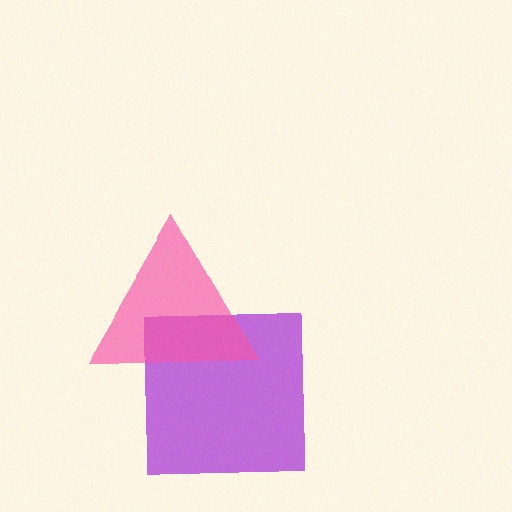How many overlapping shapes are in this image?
There are 2 overlapping shapes in the image.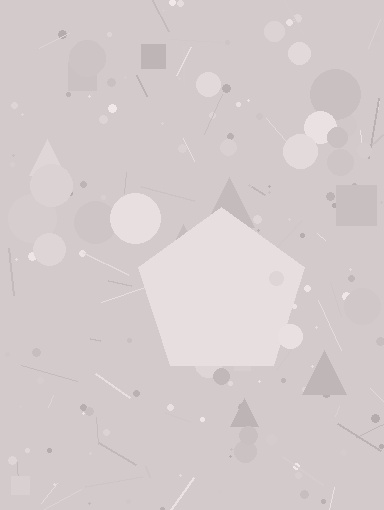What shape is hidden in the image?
A pentagon is hidden in the image.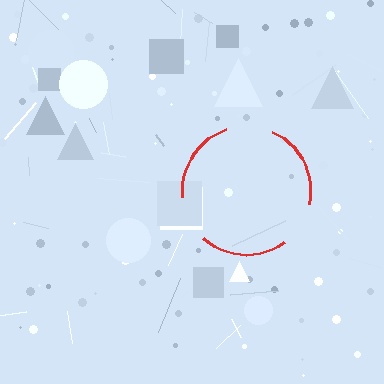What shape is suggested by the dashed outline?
The dashed outline suggests a circle.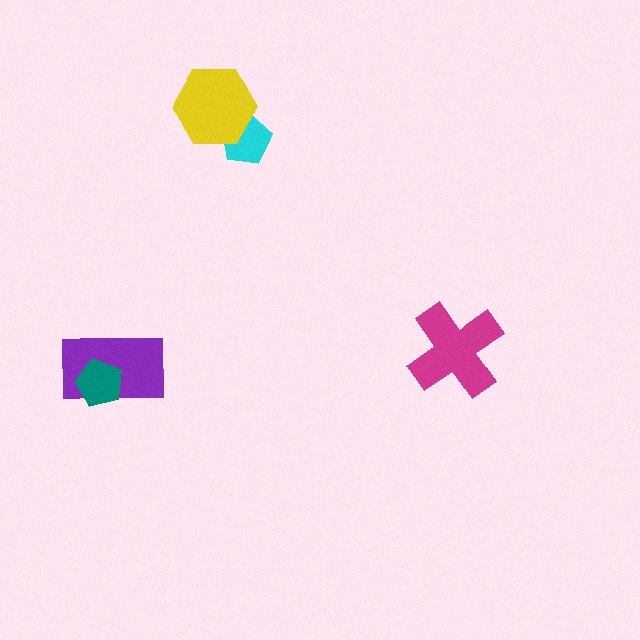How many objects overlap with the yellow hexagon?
1 object overlaps with the yellow hexagon.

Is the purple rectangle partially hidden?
Yes, it is partially covered by another shape.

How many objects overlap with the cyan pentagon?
1 object overlaps with the cyan pentagon.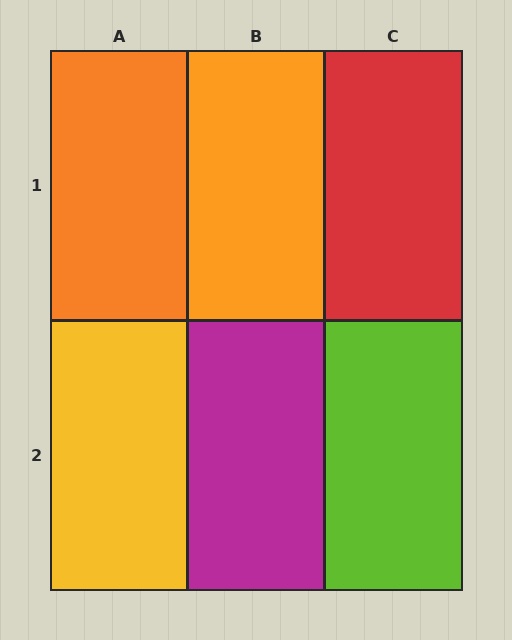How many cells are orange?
2 cells are orange.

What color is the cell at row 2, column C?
Lime.